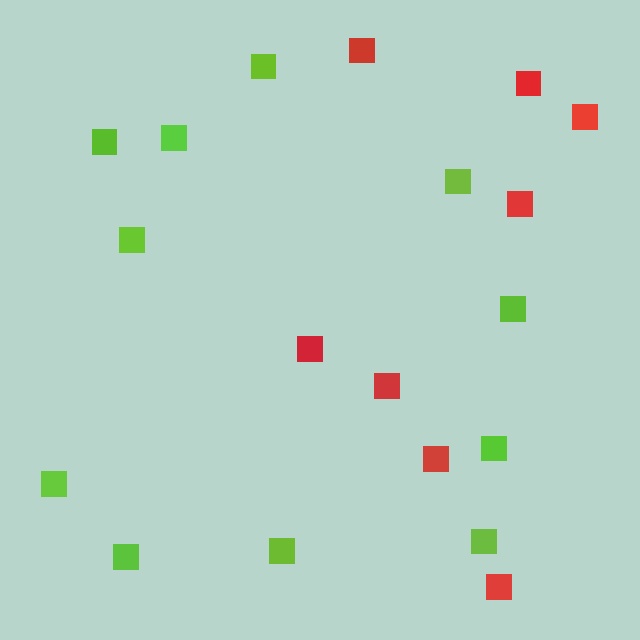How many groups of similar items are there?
There are 2 groups: one group of red squares (8) and one group of lime squares (11).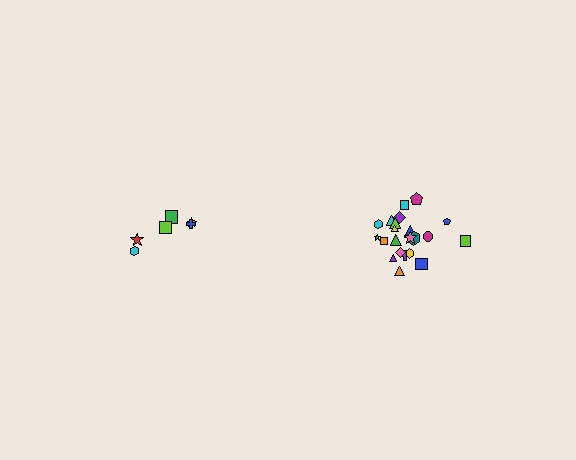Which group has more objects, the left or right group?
The right group.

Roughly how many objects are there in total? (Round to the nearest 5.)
Roughly 30 objects in total.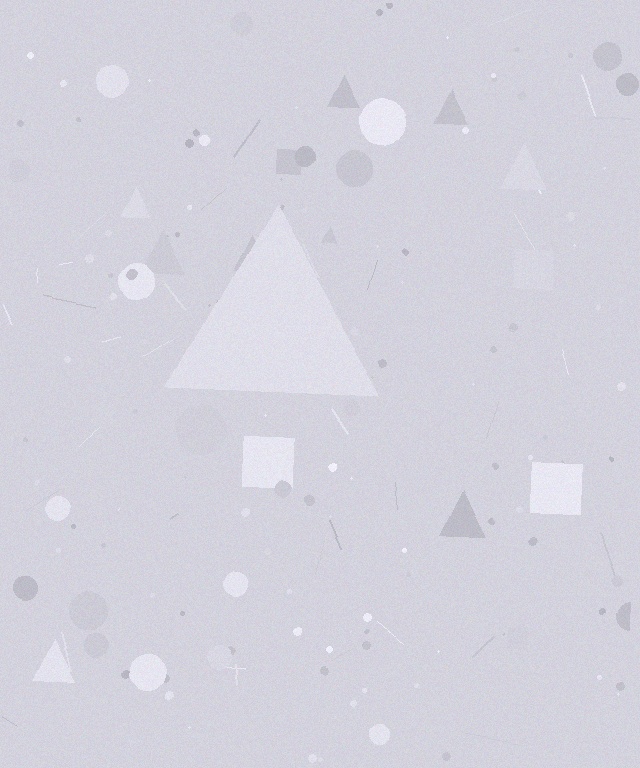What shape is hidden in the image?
A triangle is hidden in the image.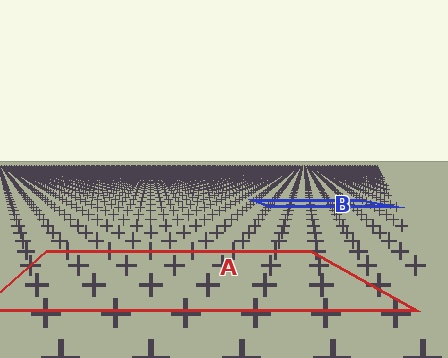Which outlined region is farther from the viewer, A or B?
Region B is farther from the viewer — the texture elements inside it appear smaller and more densely packed.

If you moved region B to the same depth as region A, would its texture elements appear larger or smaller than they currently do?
They would appear larger. At a closer depth, the same texture elements are projected at a bigger on-screen size.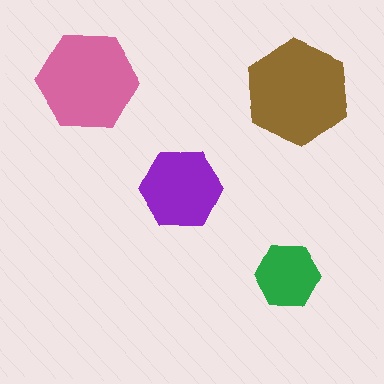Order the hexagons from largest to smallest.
the brown one, the pink one, the purple one, the green one.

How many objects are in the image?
There are 4 objects in the image.